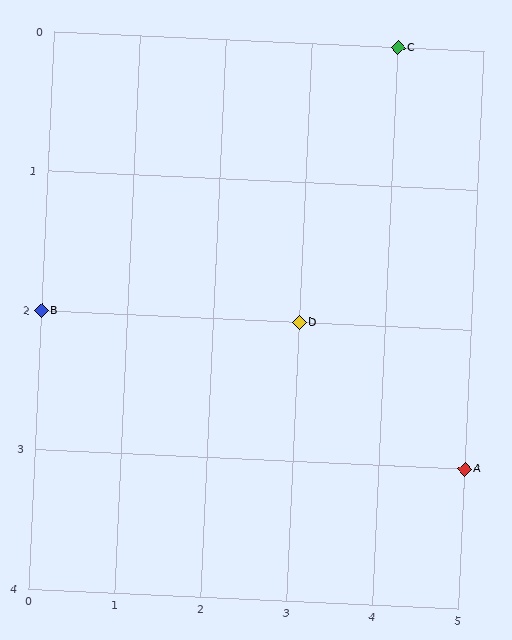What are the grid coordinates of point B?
Point B is at grid coordinates (0, 2).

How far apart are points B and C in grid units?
Points B and C are 4 columns and 2 rows apart (about 4.5 grid units diagonally).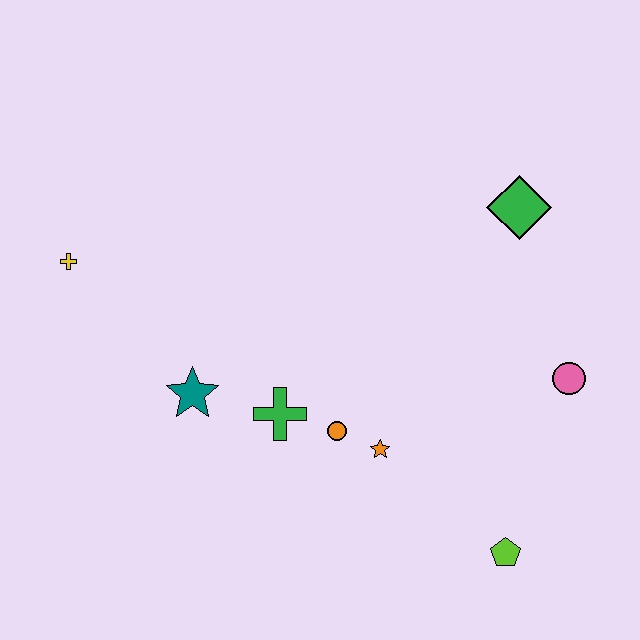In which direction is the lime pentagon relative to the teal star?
The lime pentagon is to the right of the teal star.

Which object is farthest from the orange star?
The yellow cross is farthest from the orange star.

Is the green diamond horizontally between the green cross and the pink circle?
Yes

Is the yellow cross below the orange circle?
No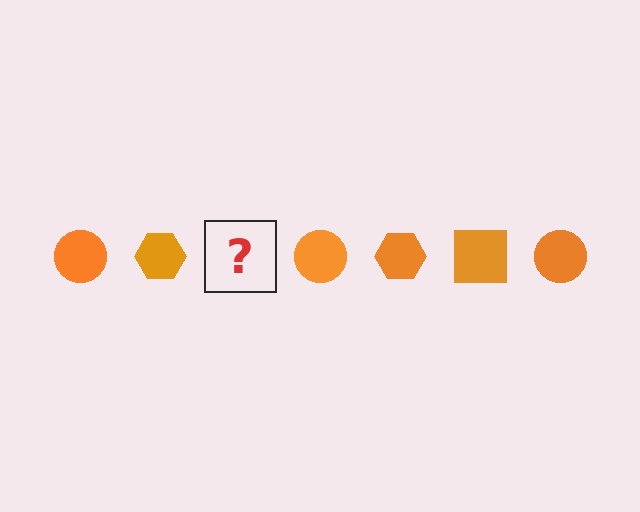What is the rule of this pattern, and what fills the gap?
The rule is that the pattern cycles through circle, hexagon, square shapes in orange. The gap should be filled with an orange square.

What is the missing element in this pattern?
The missing element is an orange square.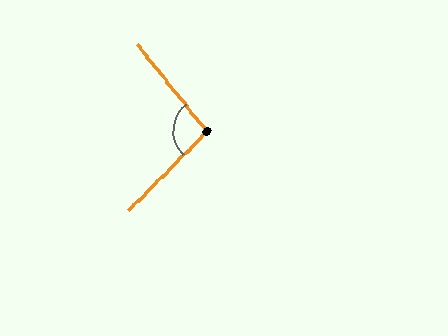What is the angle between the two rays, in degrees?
Approximately 96 degrees.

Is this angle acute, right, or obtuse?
It is obtuse.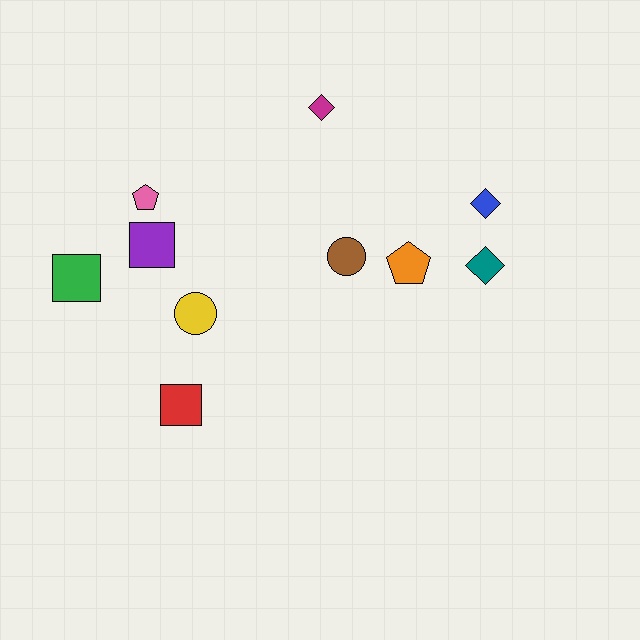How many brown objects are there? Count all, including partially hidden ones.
There is 1 brown object.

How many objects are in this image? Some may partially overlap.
There are 10 objects.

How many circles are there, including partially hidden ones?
There are 2 circles.